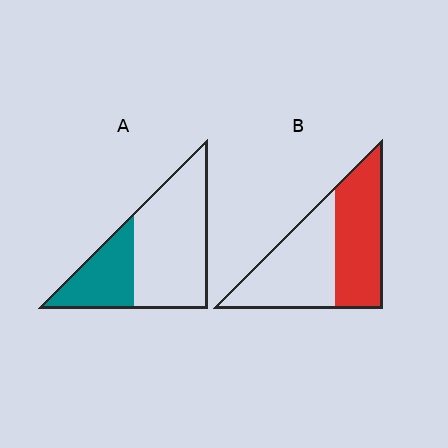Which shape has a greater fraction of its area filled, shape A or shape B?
Shape B.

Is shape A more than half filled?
No.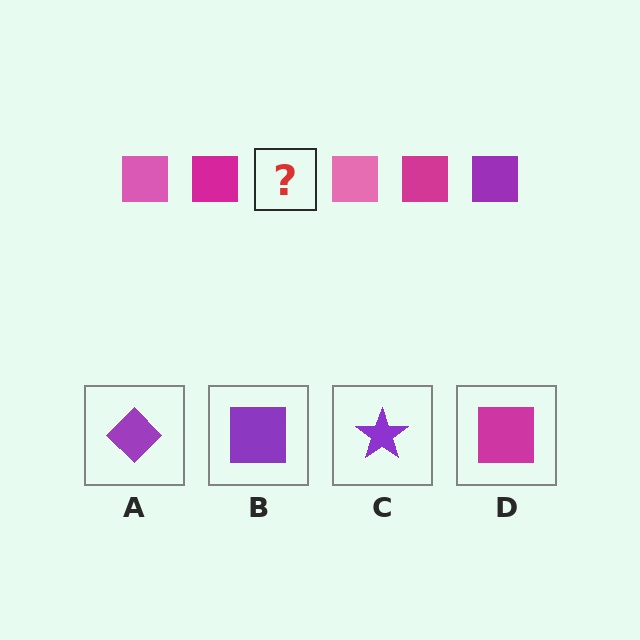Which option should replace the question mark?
Option B.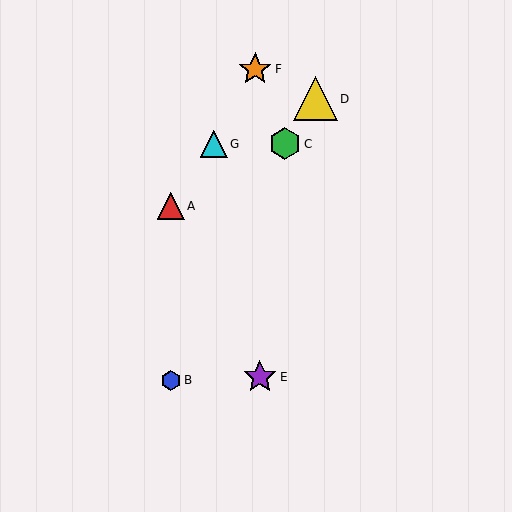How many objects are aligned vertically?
2 objects (A, B) are aligned vertically.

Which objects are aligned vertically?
Objects A, B are aligned vertically.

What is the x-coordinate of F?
Object F is at x≈255.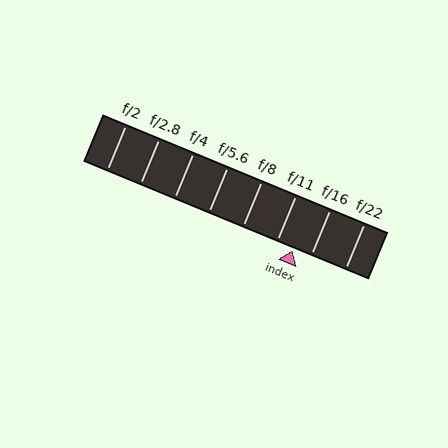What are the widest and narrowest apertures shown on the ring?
The widest aperture shown is f/2 and the narrowest is f/22.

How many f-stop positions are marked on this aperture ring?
There are 8 f-stop positions marked.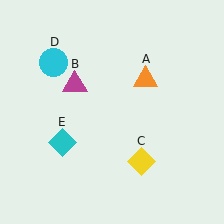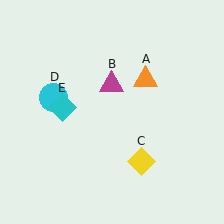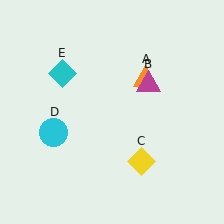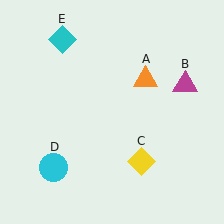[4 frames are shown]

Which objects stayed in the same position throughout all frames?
Orange triangle (object A) and yellow diamond (object C) remained stationary.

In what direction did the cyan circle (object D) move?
The cyan circle (object D) moved down.